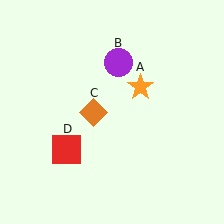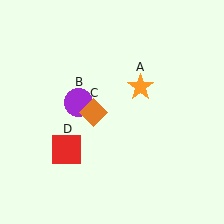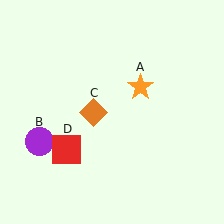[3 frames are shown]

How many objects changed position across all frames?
1 object changed position: purple circle (object B).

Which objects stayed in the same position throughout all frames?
Orange star (object A) and orange diamond (object C) and red square (object D) remained stationary.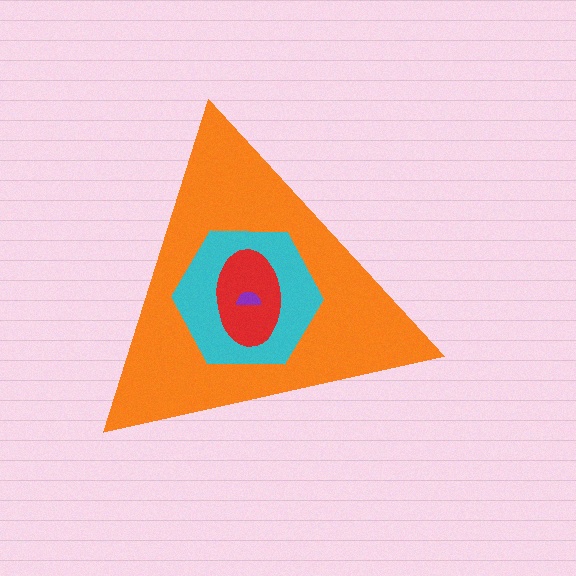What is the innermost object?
The purple semicircle.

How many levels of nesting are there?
4.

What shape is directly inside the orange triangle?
The cyan hexagon.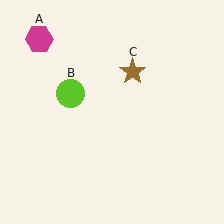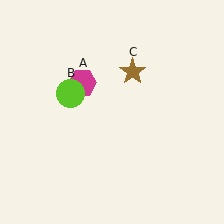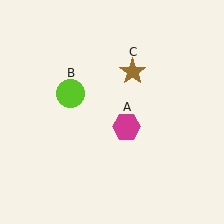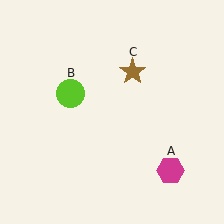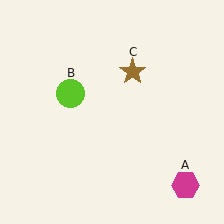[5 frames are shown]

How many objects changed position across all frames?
1 object changed position: magenta hexagon (object A).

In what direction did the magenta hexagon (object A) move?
The magenta hexagon (object A) moved down and to the right.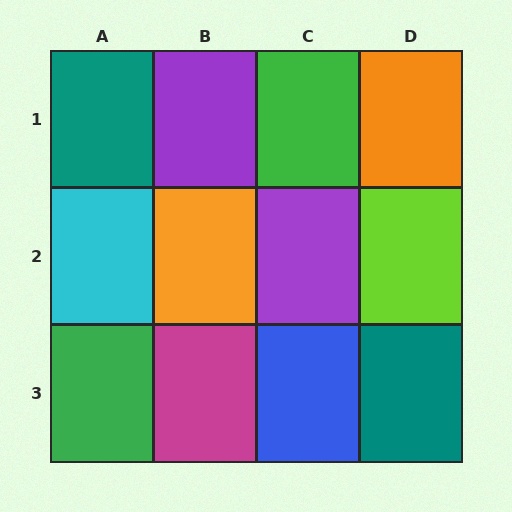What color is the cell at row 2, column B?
Orange.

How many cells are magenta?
1 cell is magenta.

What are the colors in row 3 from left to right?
Green, magenta, blue, teal.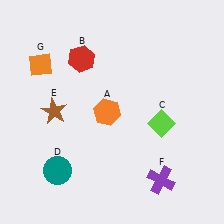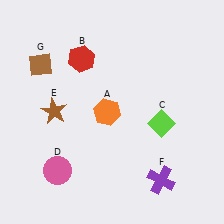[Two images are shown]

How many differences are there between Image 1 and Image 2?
There are 2 differences between the two images.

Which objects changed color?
D changed from teal to pink. G changed from orange to brown.